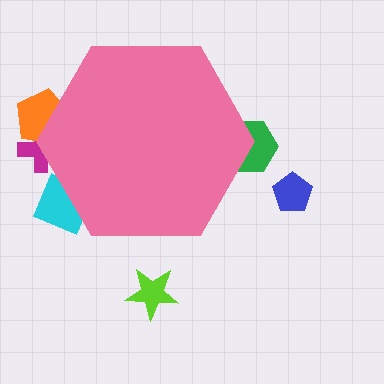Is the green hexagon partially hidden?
Yes, the green hexagon is partially hidden behind the pink hexagon.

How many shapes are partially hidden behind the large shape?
4 shapes are partially hidden.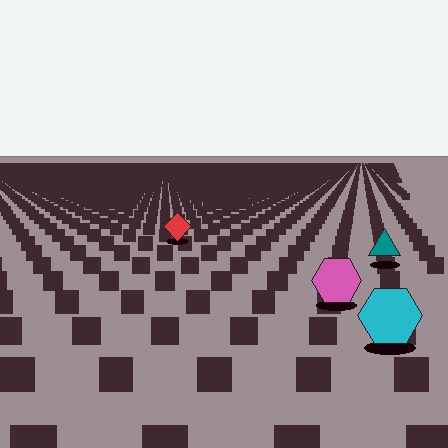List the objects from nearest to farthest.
From nearest to farthest: the cyan hexagon, the pink hexagon, the teal triangle, the red diamond.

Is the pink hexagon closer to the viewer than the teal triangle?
Yes. The pink hexagon is closer — you can tell from the texture gradient: the ground texture is coarser near it.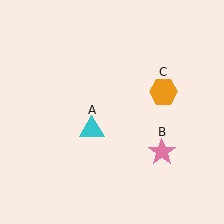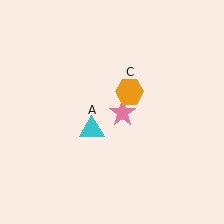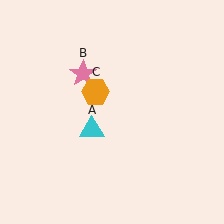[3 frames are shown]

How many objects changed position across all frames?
2 objects changed position: pink star (object B), orange hexagon (object C).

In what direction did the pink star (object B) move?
The pink star (object B) moved up and to the left.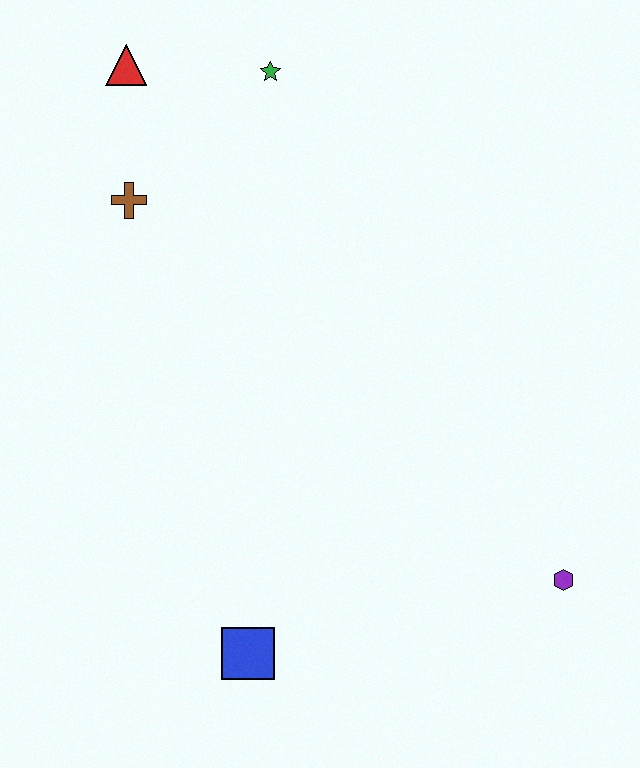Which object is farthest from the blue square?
The red triangle is farthest from the blue square.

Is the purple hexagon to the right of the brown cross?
Yes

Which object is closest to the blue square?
The purple hexagon is closest to the blue square.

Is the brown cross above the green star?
No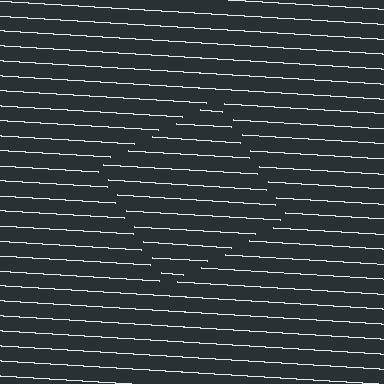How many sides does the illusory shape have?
4 sides — the line-ends trace a square.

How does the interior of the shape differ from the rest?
The interior of the shape contains the same grating, shifted by half a period — the contour is defined by the phase discontinuity where line-ends from the inner and outer gratings abut.